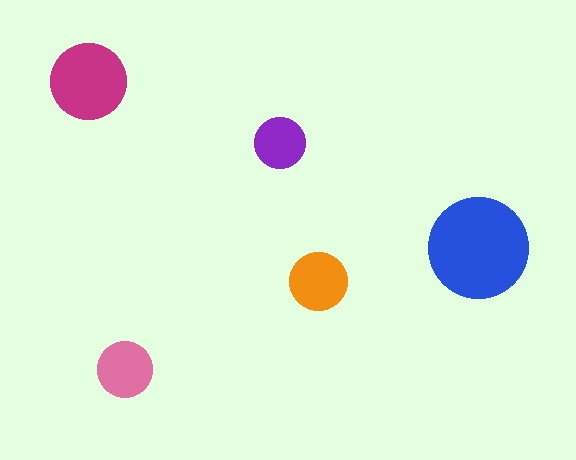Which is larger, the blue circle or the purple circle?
The blue one.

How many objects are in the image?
There are 5 objects in the image.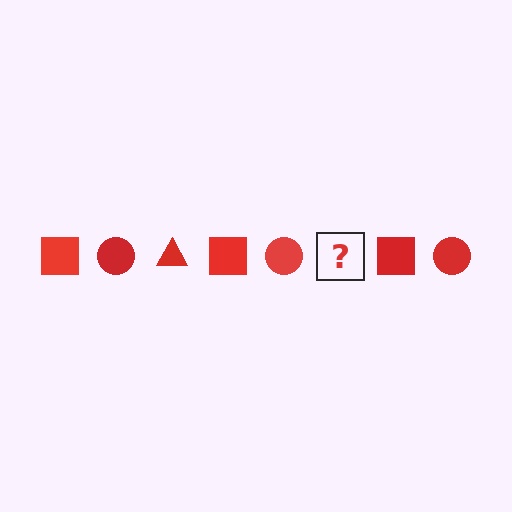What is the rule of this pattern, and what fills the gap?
The rule is that the pattern cycles through square, circle, triangle shapes in red. The gap should be filled with a red triangle.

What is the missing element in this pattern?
The missing element is a red triangle.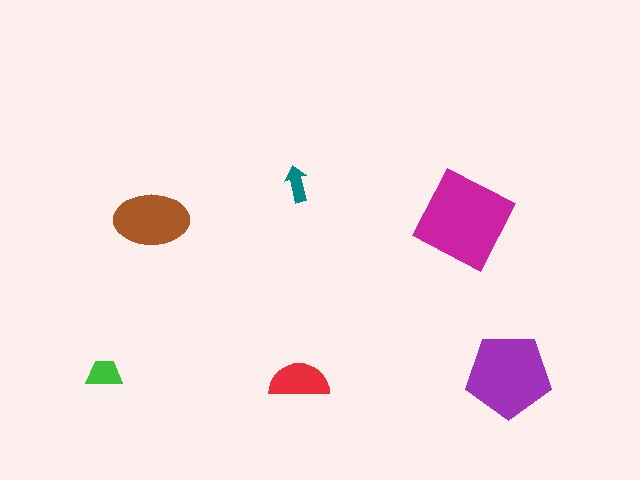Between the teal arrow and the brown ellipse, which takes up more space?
The brown ellipse.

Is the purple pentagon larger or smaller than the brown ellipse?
Larger.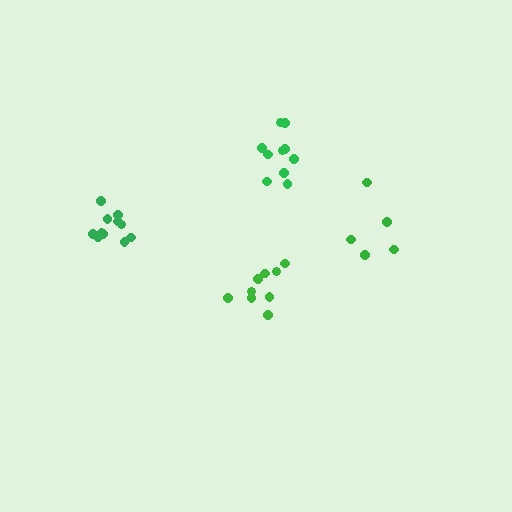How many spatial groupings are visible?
There are 4 spatial groupings.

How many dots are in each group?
Group 1: 11 dots, Group 2: 5 dots, Group 3: 9 dots, Group 4: 10 dots (35 total).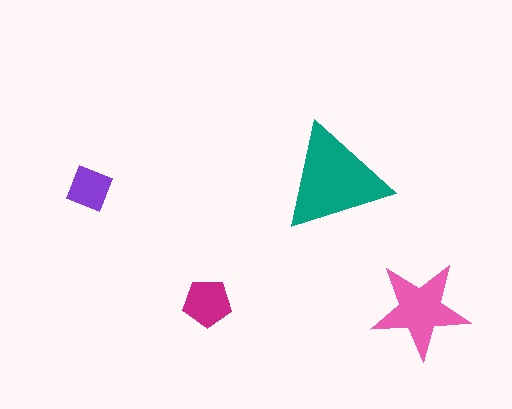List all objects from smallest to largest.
The purple diamond, the magenta pentagon, the pink star, the teal triangle.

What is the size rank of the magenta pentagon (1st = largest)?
3rd.